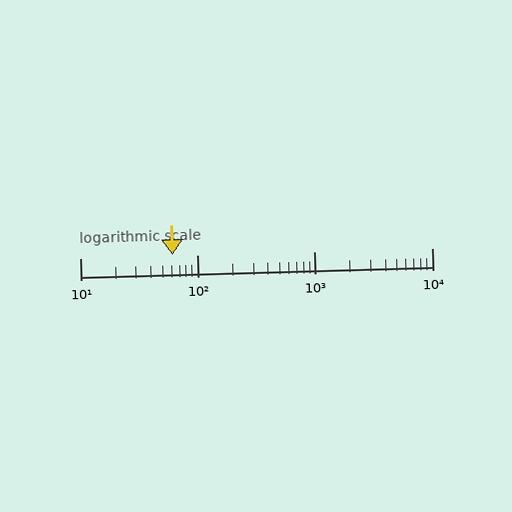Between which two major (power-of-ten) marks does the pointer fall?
The pointer is between 10 and 100.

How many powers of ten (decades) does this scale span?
The scale spans 3 decades, from 10 to 10000.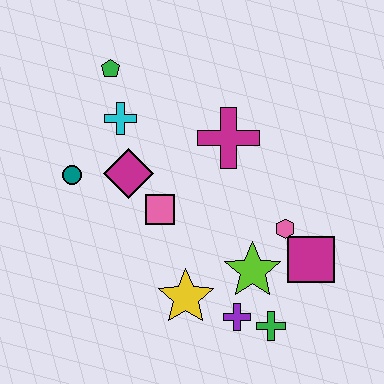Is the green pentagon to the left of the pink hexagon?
Yes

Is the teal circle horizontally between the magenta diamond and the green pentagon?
No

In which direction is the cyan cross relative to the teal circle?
The cyan cross is above the teal circle.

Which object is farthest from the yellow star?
The green pentagon is farthest from the yellow star.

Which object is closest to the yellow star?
The purple cross is closest to the yellow star.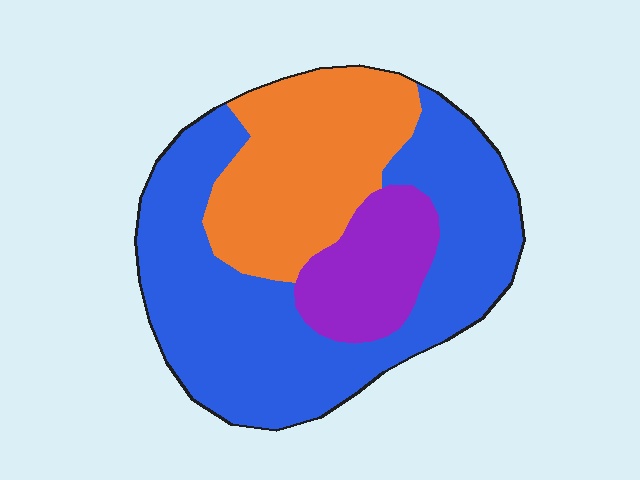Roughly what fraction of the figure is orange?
Orange covers around 30% of the figure.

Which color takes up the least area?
Purple, at roughly 15%.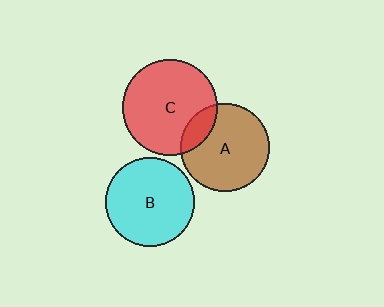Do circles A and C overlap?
Yes.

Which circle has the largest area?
Circle C (red).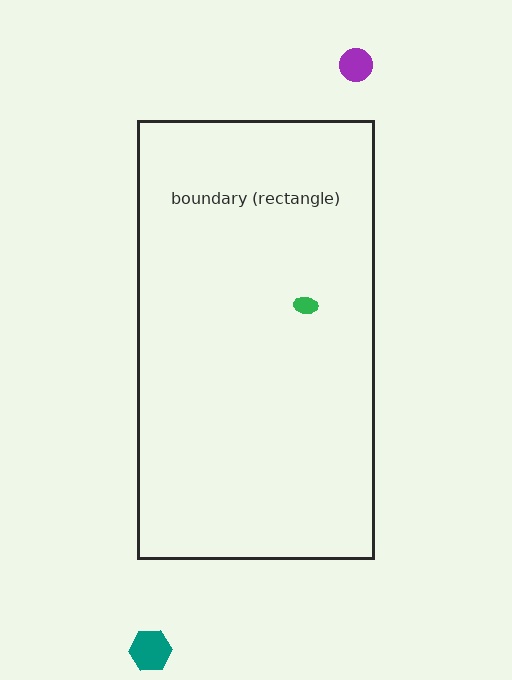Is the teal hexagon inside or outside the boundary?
Outside.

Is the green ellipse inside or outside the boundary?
Inside.